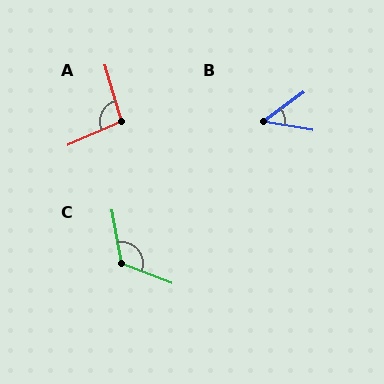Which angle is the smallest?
B, at approximately 46 degrees.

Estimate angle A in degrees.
Approximately 97 degrees.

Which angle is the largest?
C, at approximately 121 degrees.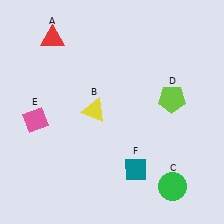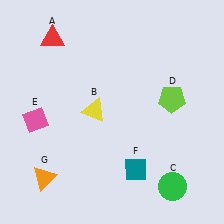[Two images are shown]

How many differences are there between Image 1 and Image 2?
There is 1 difference between the two images.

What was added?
An orange triangle (G) was added in Image 2.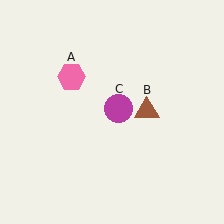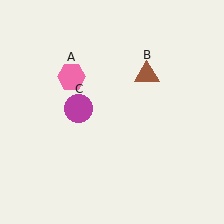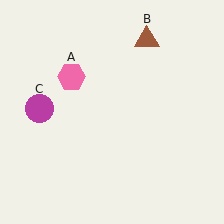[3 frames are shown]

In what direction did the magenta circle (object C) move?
The magenta circle (object C) moved left.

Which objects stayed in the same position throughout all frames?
Pink hexagon (object A) remained stationary.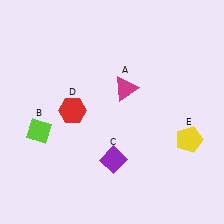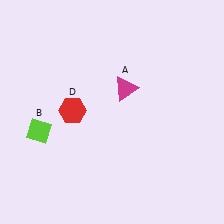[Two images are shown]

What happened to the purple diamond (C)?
The purple diamond (C) was removed in Image 2. It was in the bottom-right area of Image 1.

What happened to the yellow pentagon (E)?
The yellow pentagon (E) was removed in Image 2. It was in the bottom-right area of Image 1.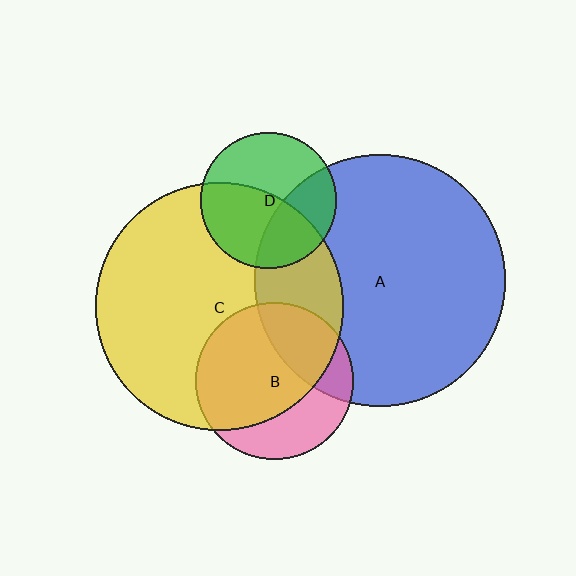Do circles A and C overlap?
Yes.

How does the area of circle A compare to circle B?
Approximately 2.5 times.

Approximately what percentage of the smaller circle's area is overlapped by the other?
Approximately 25%.